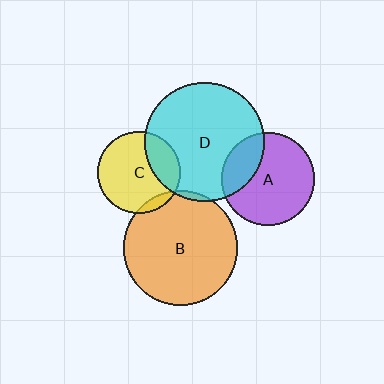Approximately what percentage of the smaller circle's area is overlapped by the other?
Approximately 25%.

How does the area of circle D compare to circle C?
Approximately 2.1 times.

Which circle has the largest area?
Circle D (cyan).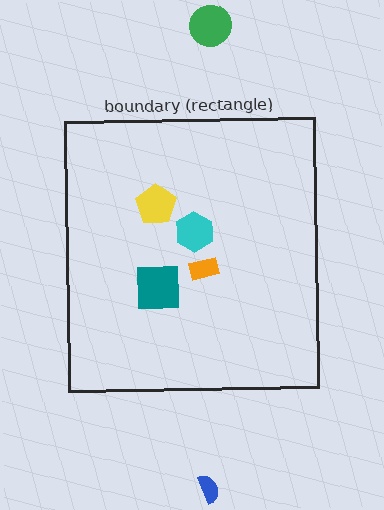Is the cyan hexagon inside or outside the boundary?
Inside.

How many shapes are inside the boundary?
4 inside, 2 outside.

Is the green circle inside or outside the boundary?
Outside.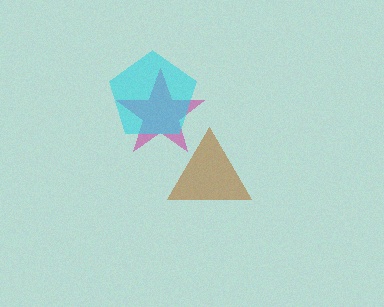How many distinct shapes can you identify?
There are 3 distinct shapes: a brown triangle, a magenta star, a cyan pentagon.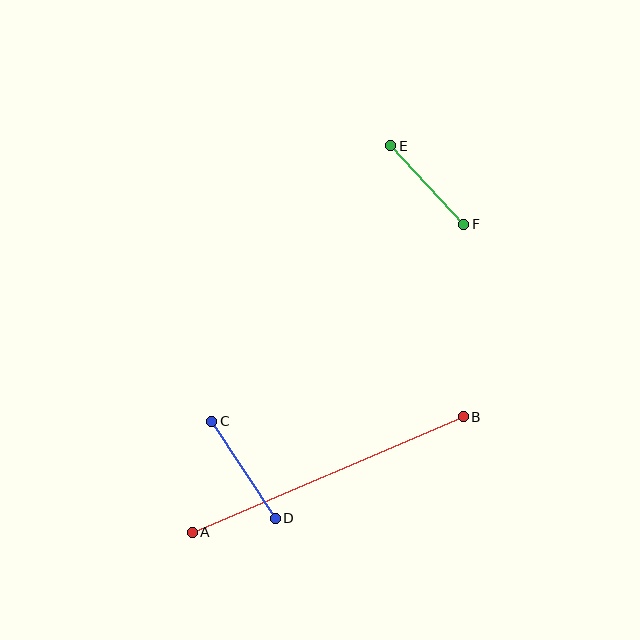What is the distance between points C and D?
The distance is approximately 116 pixels.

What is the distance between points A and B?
The distance is approximately 295 pixels.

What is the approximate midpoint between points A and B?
The midpoint is at approximately (328, 475) pixels.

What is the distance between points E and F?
The distance is approximately 107 pixels.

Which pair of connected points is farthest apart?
Points A and B are farthest apart.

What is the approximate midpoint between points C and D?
The midpoint is at approximately (244, 470) pixels.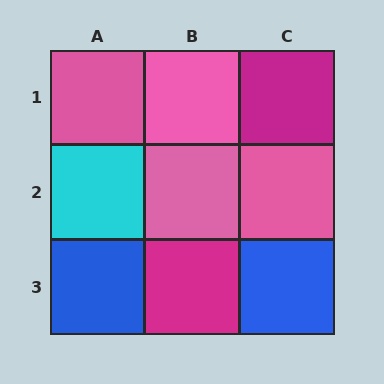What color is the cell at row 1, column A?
Pink.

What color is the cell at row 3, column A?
Blue.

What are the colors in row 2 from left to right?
Cyan, pink, pink.